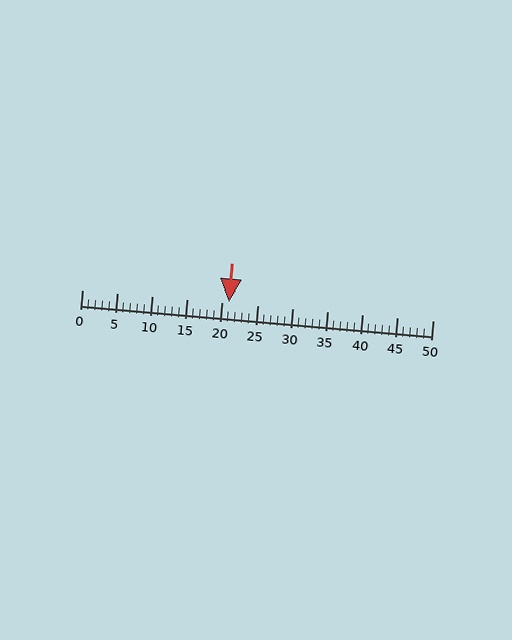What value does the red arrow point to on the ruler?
The red arrow points to approximately 21.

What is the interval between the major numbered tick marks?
The major tick marks are spaced 5 units apart.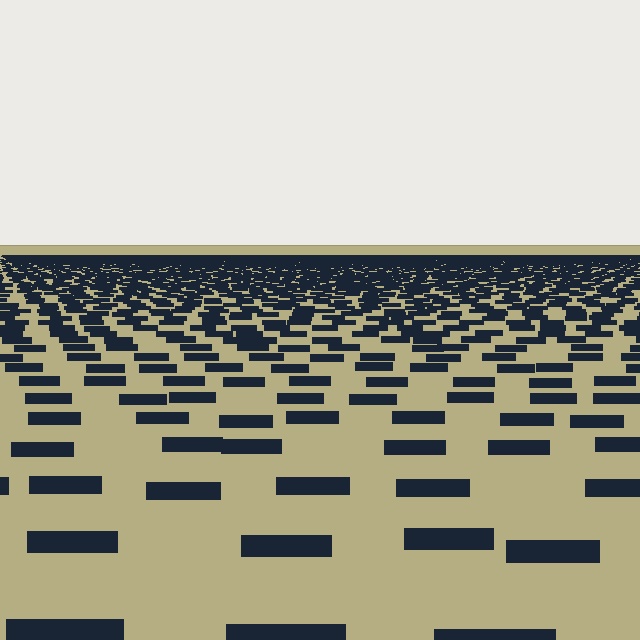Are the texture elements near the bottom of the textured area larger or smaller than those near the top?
Larger. Near the bottom, elements are closer to the viewer and appear at a bigger on-screen size.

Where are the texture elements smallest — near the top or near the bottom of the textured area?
Near the top.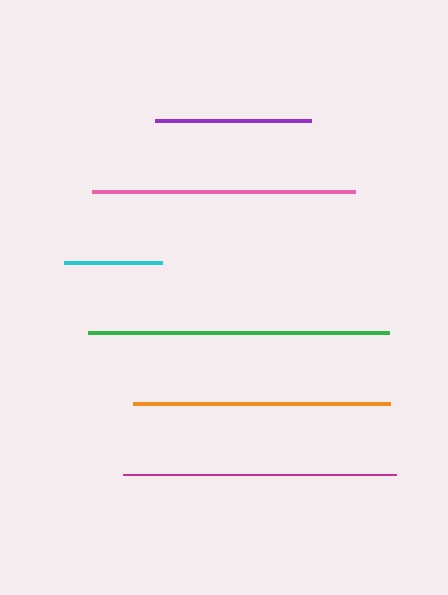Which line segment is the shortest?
The cyan line is the shortest at approximately 98 pixels.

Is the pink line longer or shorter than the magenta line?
The magenta line is longer than the pink line.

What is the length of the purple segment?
The purple segment is approximately 155 pixels long.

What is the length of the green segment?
The green segment is approximately 301 pixels long.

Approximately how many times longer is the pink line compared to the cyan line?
The pink line is approximately 2.7 times the length of the cyan line.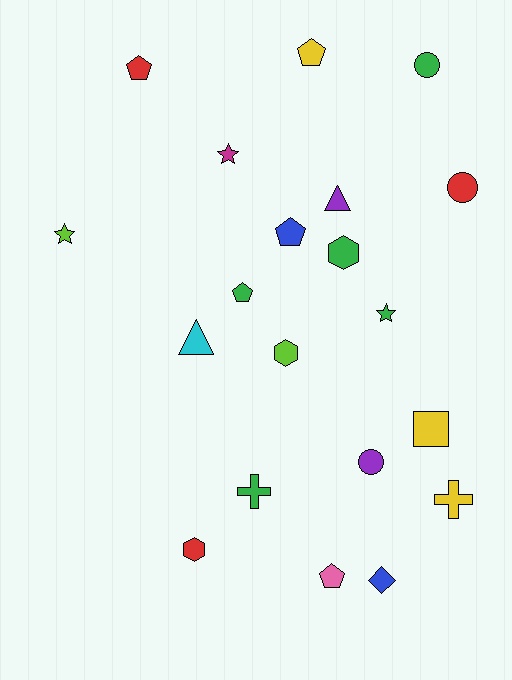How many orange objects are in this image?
There are no orange objects.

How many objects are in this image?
There are 20 objects.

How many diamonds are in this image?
There is 1 diamond.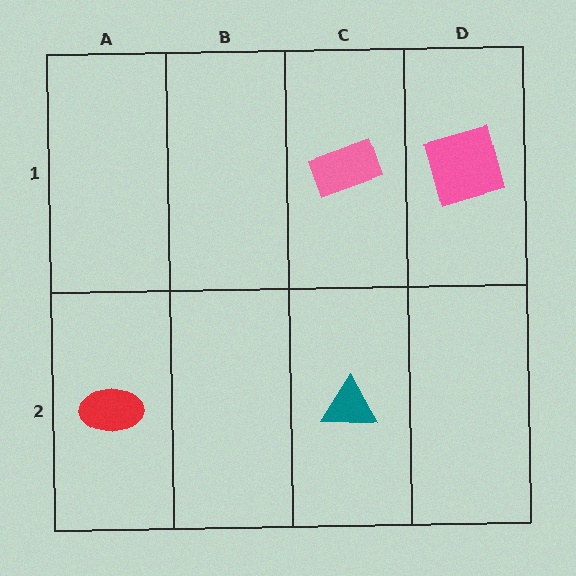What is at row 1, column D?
A pink square.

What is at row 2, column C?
A teal triangle.